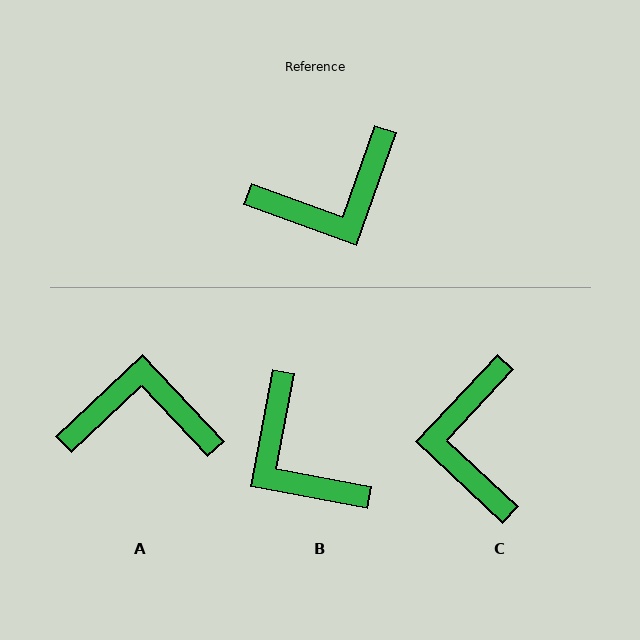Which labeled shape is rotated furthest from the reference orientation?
A, about 153 degrees away.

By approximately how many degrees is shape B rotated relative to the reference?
Approximately 81 degrees clockwise.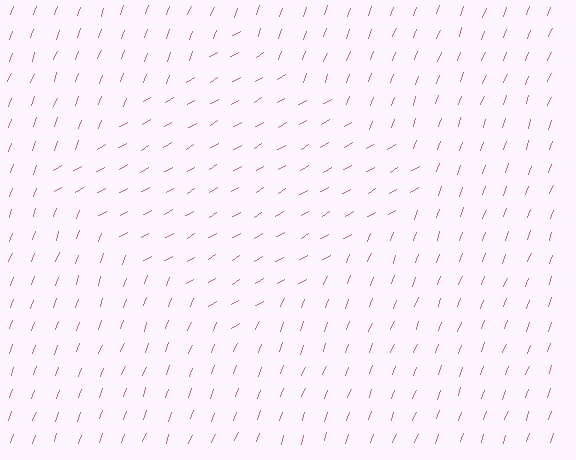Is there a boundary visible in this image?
Yes, there is a texture boundary formed by a change in line orientation.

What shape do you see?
I see a diamond.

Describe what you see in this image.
The image is filled with small pink line segments. A diamond region in the image has lines oriented differently from the surrounding lines, creating a visible texture boundary.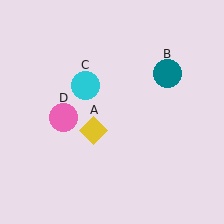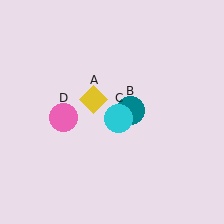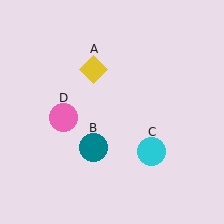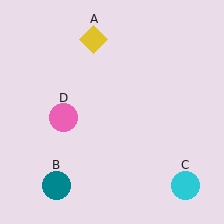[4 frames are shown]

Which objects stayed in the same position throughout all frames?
Pink circle (object D) remained stationary.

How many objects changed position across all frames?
3 objects changed position: yellow diamond (object A), teal circle (object B), cyan circle (object C).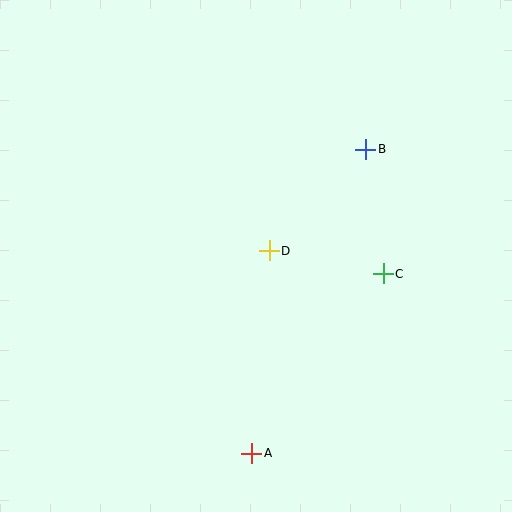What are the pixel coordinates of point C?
Point C is at (383, 274).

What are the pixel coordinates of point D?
Point D is at (269, 251).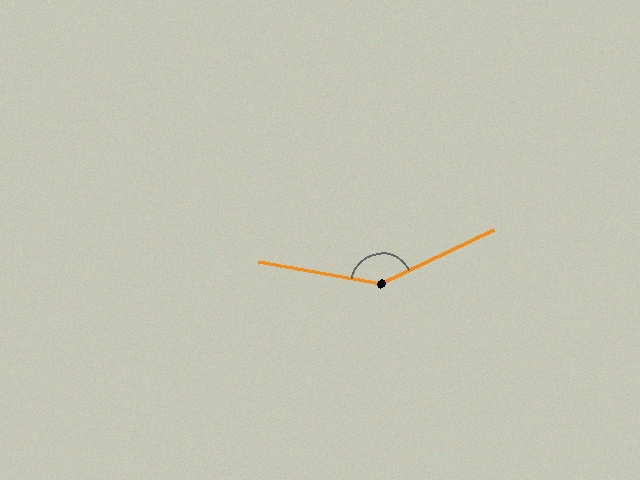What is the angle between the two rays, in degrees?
Approximately 144 degrees.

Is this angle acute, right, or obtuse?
It is obtuse.